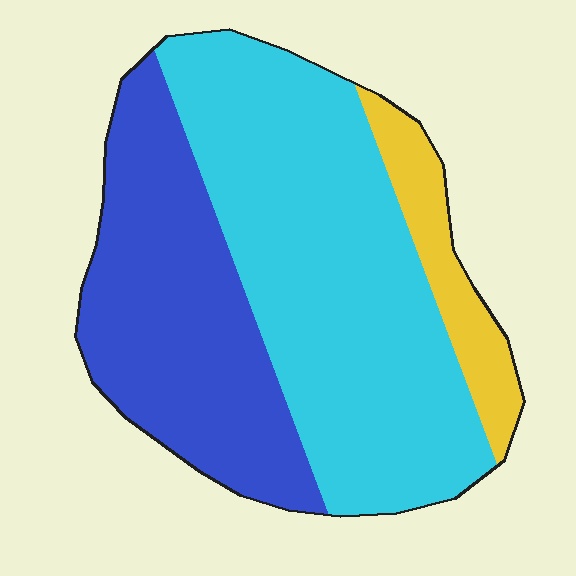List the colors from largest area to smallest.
From largest to smallest: cyan, blue, yellow.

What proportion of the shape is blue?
Blue takes up between a quarter and a half of the shape.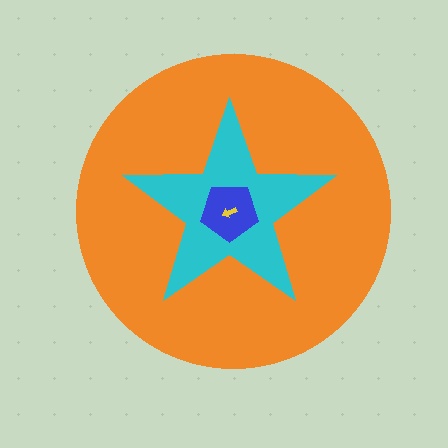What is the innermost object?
The yellow arrow.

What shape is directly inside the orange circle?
The cyan star.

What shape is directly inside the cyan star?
The blue pentagon.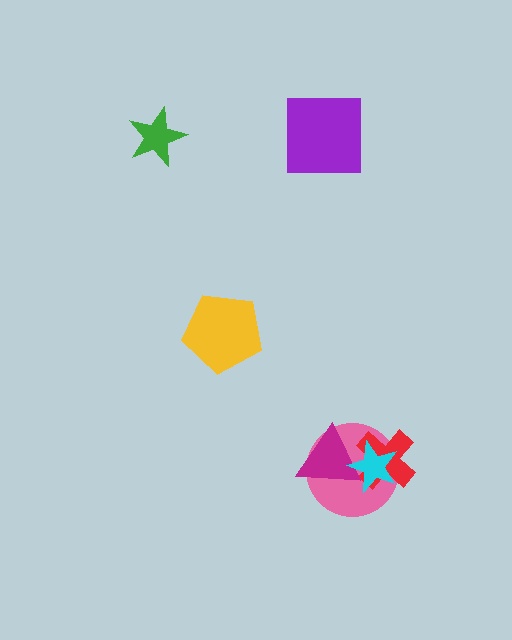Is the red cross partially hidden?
Yes, it is partially covered by another shape.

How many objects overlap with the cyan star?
3 objects overlap with the cyan star.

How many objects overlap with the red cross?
3 objects overlap with the red cross.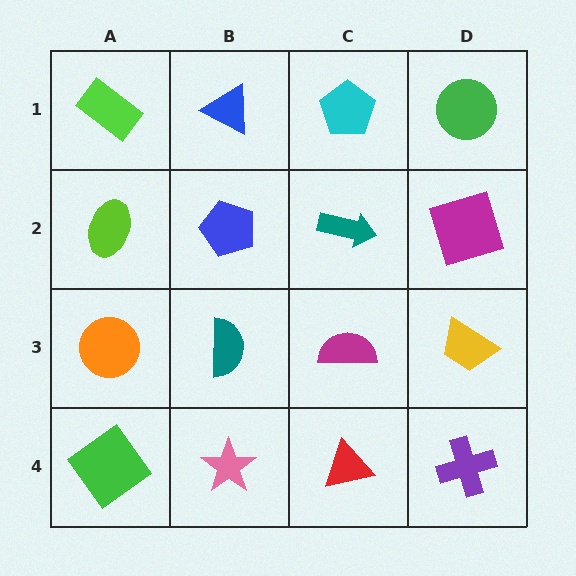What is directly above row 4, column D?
A yellow trapezoid.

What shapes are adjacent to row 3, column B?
A blue pentagon (row 2, column B), a pink star (row 4, column B), an orange circle (row 3, column A), a magenta semicircle (row 3, column C).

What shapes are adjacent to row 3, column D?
A magenta square (row 2, column D), a purple cross (row 4, column D), a magenta semicircle (row 3, column C).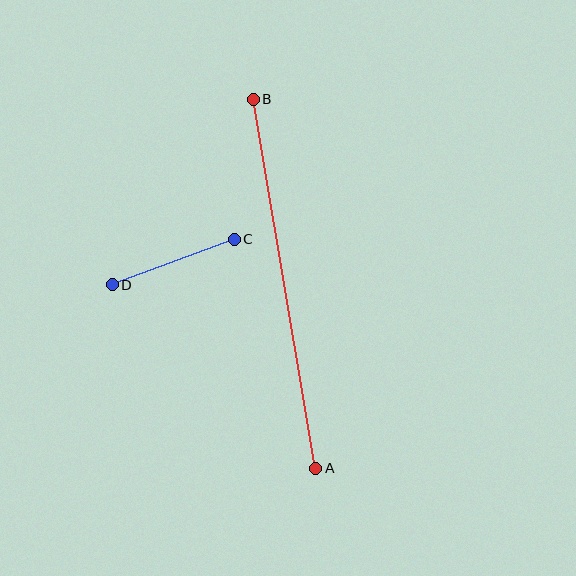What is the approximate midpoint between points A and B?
The midpoint is at approximately (285, 284) pixels.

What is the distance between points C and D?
The distance is approximately 130 pixels.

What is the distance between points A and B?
The distance is approximately 374 pixels.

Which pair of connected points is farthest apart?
Points A and B are farthest apart.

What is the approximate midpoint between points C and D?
The midpoint is at approximately (173, 262) pixels.